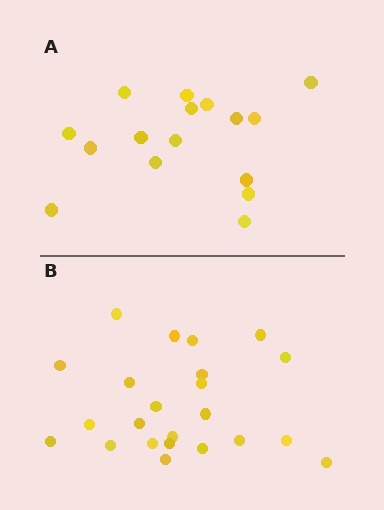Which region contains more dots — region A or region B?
Region B (the bottom region) has more dots.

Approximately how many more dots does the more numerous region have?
Region B has roughly 8 or so more dots than region A.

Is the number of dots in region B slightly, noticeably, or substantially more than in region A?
Region B has noticeably more, but not dramatically so. The ratio is roughly 1.4 to 1.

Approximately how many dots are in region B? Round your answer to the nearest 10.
About 20 dots. (The exact count is 23, which rounds to 20.)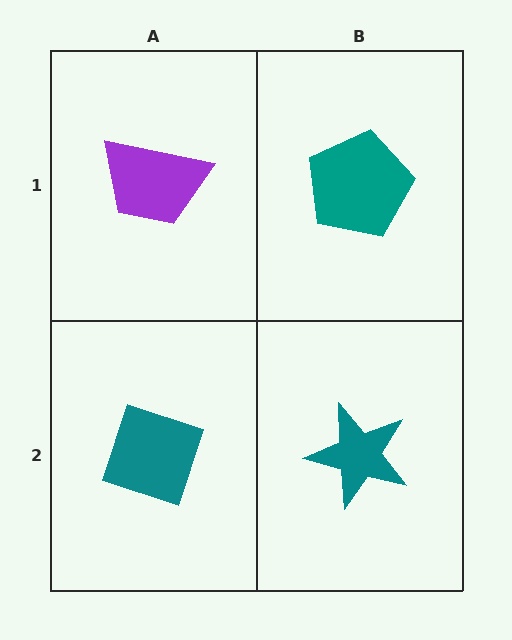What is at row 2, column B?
A teal star.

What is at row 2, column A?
A teal diamond.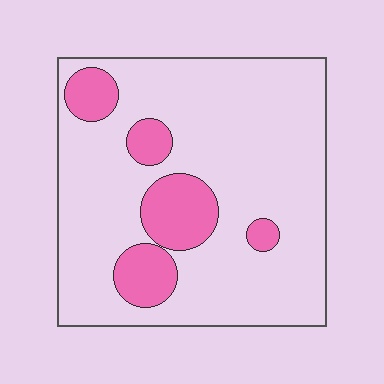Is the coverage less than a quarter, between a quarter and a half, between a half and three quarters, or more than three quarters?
Less than a quarter.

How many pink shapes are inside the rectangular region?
5.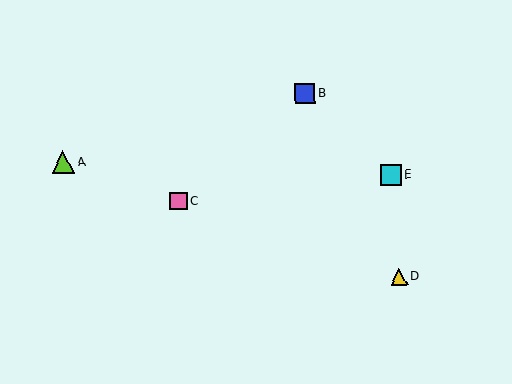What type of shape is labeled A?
Shape A is a lime triangle.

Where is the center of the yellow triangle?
The center of the yellow triangle is at (399, 277).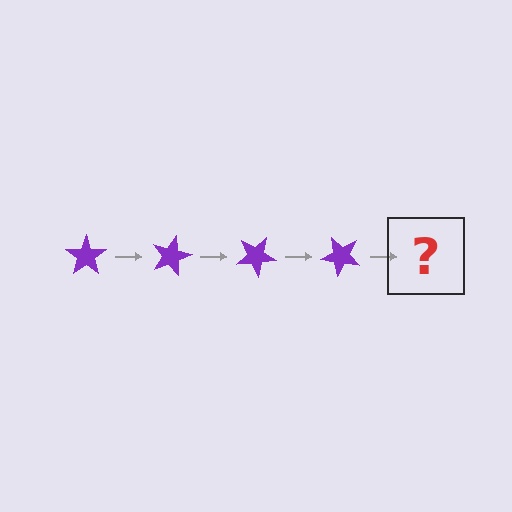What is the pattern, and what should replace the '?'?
The pattern is that the star rotates 15 degrees each step. The '?' should be a purple star rotated 60 degrees.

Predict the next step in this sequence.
The next step is a purple star rotated 60 degrees.